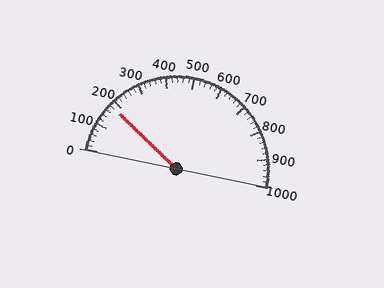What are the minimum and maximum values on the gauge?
The gauge ranges from 0 to 1000.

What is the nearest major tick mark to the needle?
The nearest major tick mark is 200.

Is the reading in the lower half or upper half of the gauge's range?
The reading is in the lower half of the range (0 to 1000).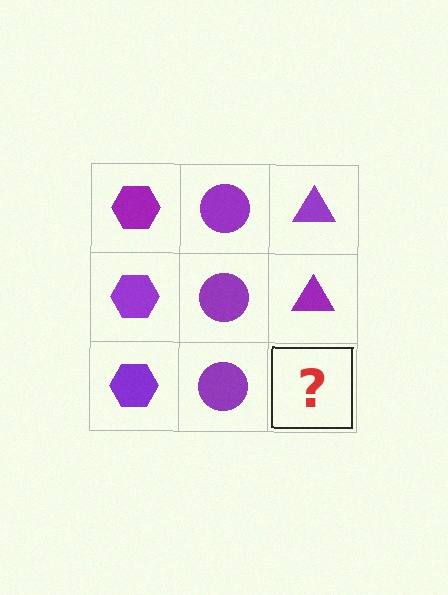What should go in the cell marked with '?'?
The missing cell should contain a purple triangle.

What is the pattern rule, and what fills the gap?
The rule is that each column has a consistent shape. The gap should be filled with a purple triangle.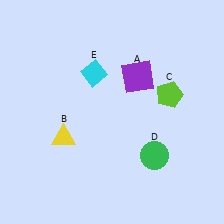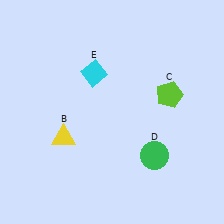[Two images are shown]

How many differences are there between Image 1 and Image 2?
There is 1 difference between the two images.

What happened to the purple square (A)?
The purple square (A) was removed in Image 2. It was in the top-right area of Image 1.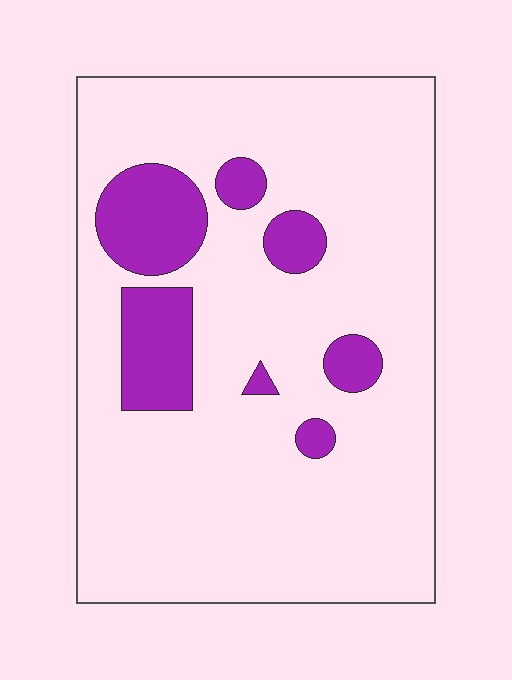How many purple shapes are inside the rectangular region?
7.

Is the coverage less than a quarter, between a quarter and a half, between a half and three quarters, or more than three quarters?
Less than a quarter.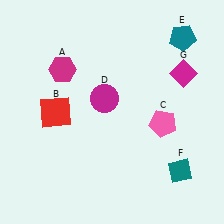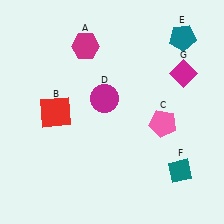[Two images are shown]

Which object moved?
The magenta hexagon (A) moved up.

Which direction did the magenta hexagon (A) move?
The magenta hexagon (A) moved up.